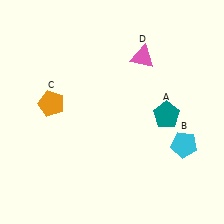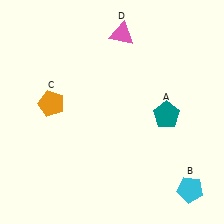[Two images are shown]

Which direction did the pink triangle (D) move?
The pink triangle (D) moved up.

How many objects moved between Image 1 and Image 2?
2 objects moved between the two images.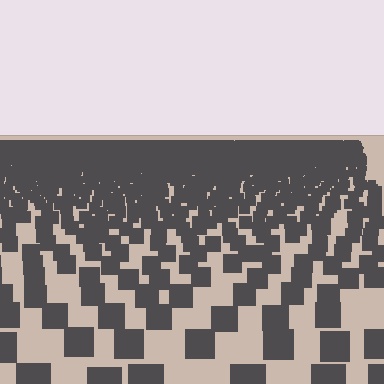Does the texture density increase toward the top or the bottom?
Density increases toward the top.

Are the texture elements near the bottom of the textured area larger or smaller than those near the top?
Larger. Near the bottom, elements are closer to the viewer and appear at a bigger on-screen size.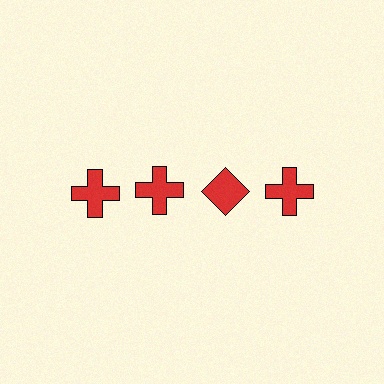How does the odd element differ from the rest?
It has a different shape: diamond instead of cross.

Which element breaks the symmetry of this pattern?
The red diamond in the top row, center column breaks the symmetry. All other shapes are red crosses.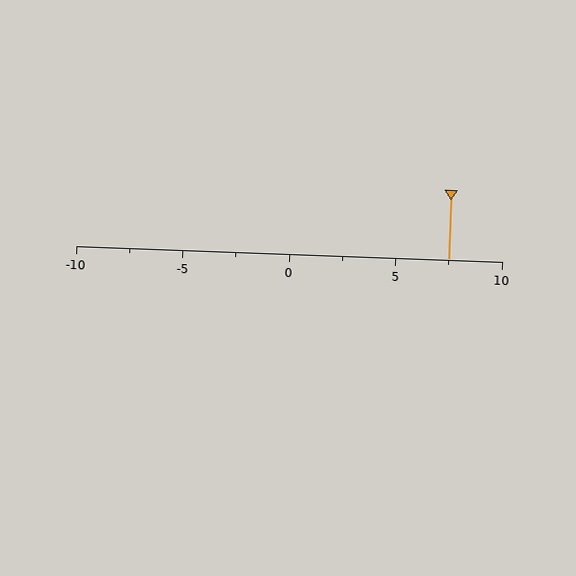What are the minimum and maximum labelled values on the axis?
The axis runs from -10 to 10.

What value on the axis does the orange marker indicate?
The marker indicates approximately 7.5.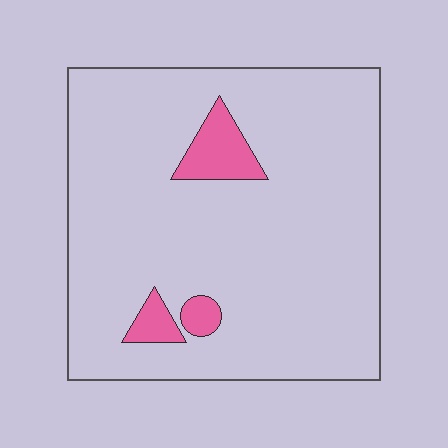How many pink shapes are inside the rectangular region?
3.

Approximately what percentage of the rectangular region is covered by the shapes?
Approximately 10%.